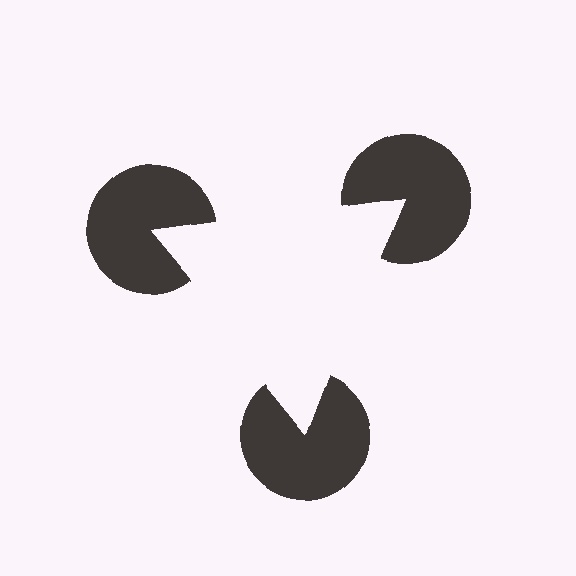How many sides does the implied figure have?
3 sides.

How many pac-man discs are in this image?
There are 3 — one at each vertex of the illusory triangle.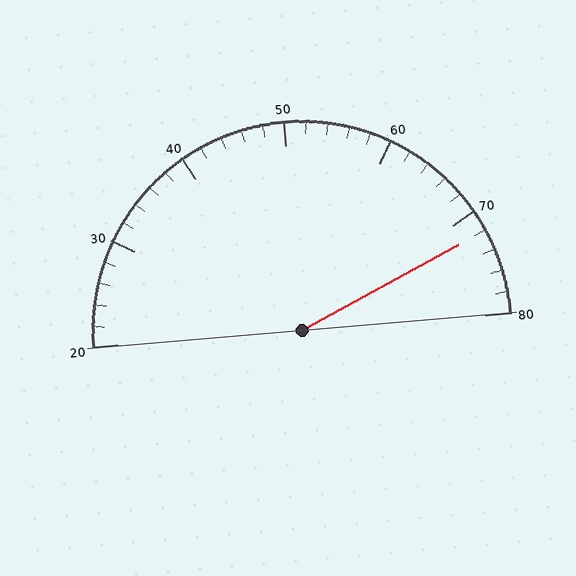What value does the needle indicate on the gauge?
The needle indicates approximately 72.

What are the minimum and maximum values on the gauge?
The gauge ranges from 20 to 80.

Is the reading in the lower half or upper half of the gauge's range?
The reading is in the upper half of the range (20 to 80).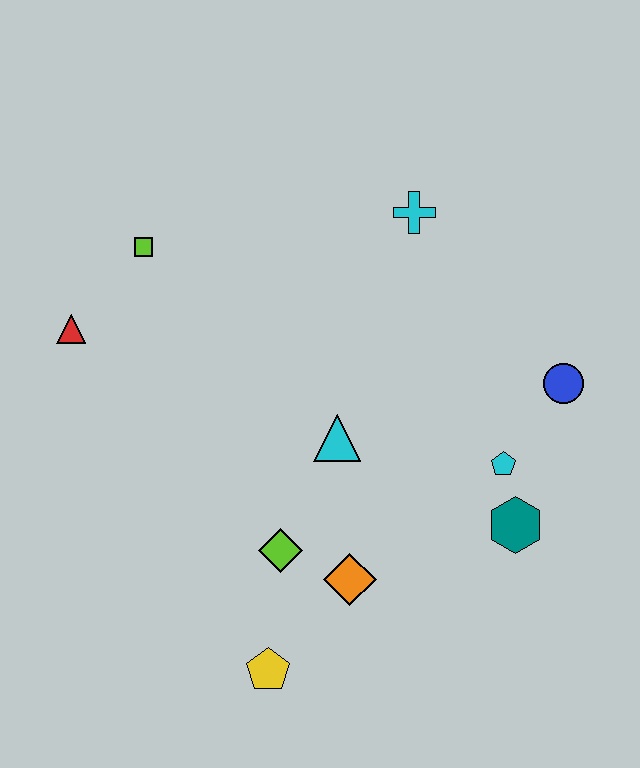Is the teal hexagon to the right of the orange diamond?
Yes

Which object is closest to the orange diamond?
The lime diamond is closest to the orange diamond.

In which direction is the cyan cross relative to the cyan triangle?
The cyan cross is above the cyan triangle.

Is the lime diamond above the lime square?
No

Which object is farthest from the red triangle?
The blue circle is farthest from the red triangle.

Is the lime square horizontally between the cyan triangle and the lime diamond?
No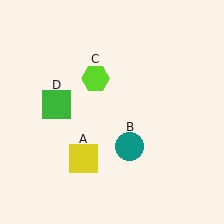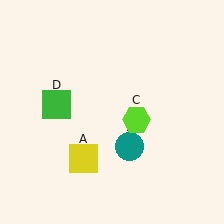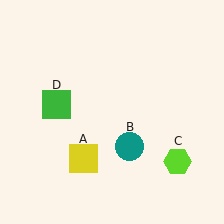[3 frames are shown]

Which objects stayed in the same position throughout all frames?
Yellow square (object A) and teal circle (object B) and green square (object D) remained stationary.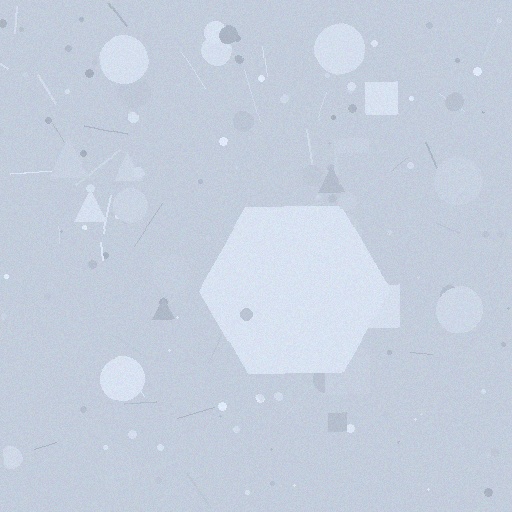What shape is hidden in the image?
A hexagon is hidden in the image.